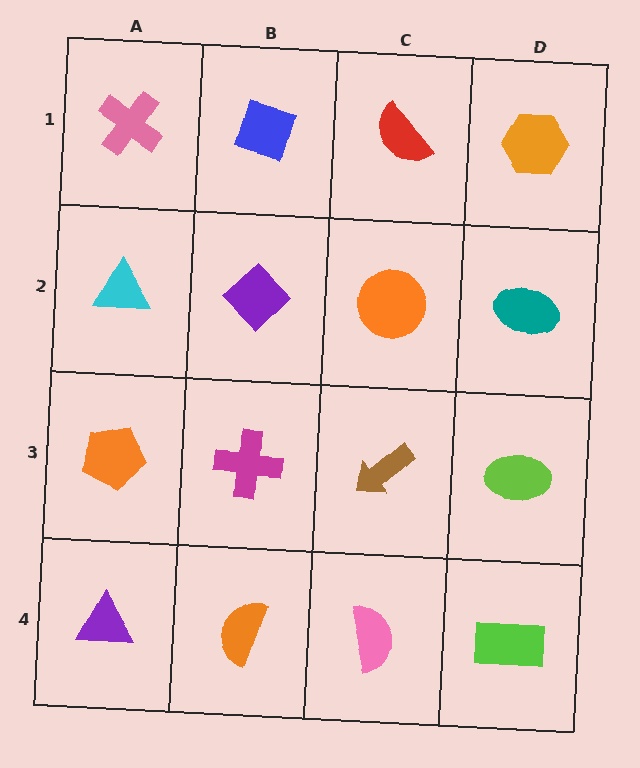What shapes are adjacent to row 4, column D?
A lime ellipse (row 3, column D), a pink semicircle (row 4, column C).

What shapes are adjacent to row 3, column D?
A teal ellipse (row 2, column D), a lime rectangle (row 4, column D), a brown arrow (row 3, column C).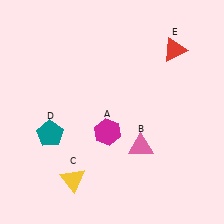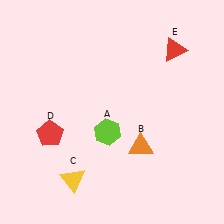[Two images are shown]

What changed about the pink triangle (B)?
In Image 1, B is pink. In Image 2, it changed to orange.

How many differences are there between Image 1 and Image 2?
There are 3 differences between the two images.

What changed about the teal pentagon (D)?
In Image 1, D is teal. In Image 2, it changed to red.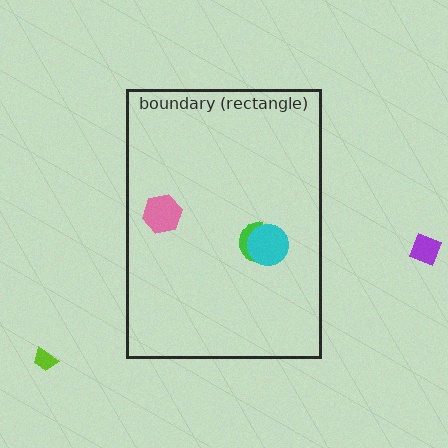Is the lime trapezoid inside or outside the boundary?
Outside.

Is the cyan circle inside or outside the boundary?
Inside.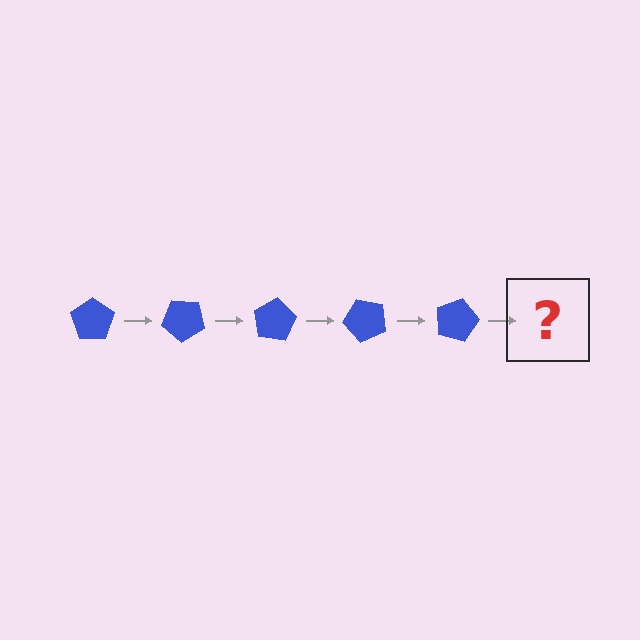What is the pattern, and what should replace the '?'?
The pattern is that the pentagon rotates 40 degrees each step. The '?' should be a blue pentagon rotated 200 degrees.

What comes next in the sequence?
The next element should be a blue pentagon rotated 200 degrees.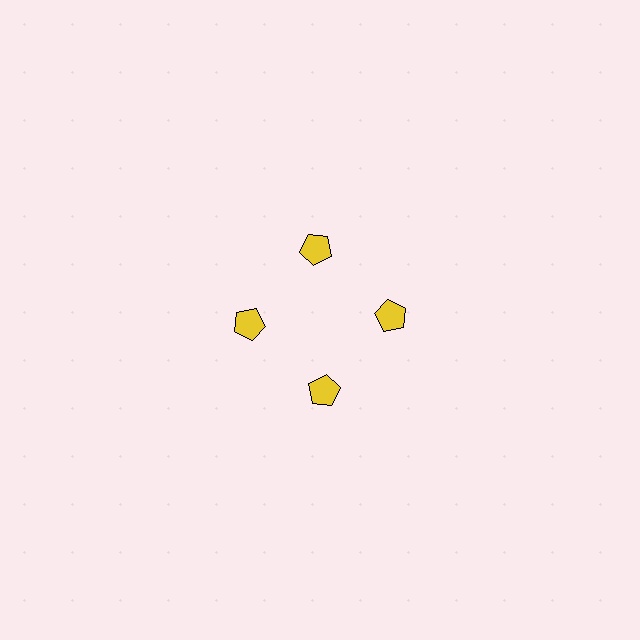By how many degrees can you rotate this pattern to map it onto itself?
The pattern maps onto itself every 90 degrees of rotation.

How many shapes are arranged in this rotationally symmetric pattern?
There are 4 shapes, arranged in 4 groups of 1.